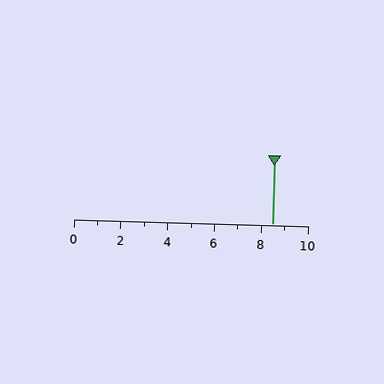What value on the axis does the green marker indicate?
The marker indicates approximately 8.5.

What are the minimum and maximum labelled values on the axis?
The axis runs from 0 to 10.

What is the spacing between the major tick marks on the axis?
The major ticks are spaced 2 apart.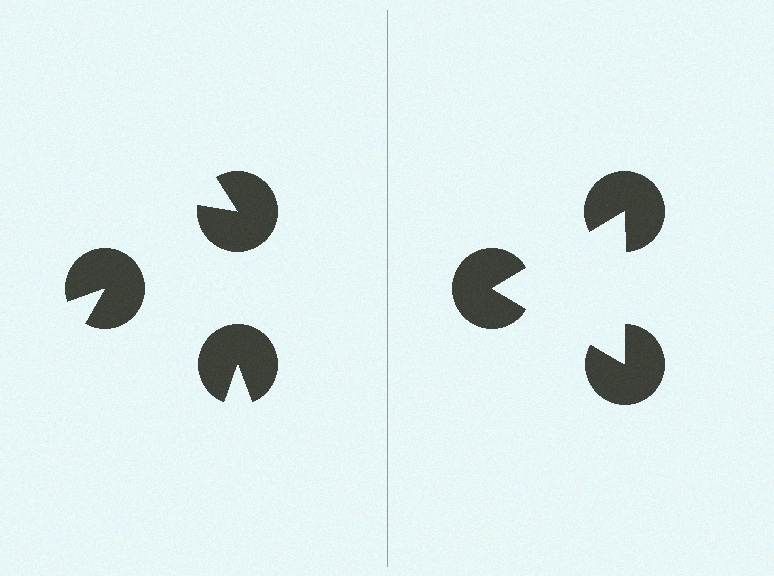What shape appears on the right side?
An illusory triangle.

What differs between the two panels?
The pac-man discs are positioned identically on both sides; only the wedge orientations differ. On the right they align to a triangle; on the left they are misaligned.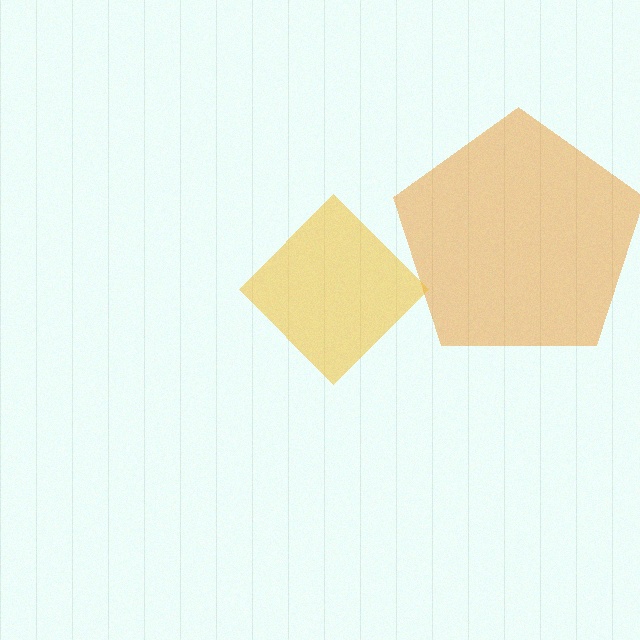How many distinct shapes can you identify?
There are 2 distinct shapes: an orange pentagon, a yellow diamond.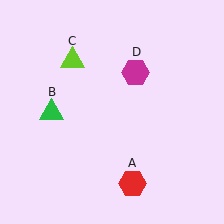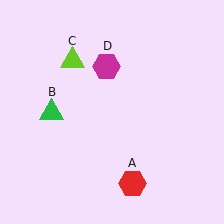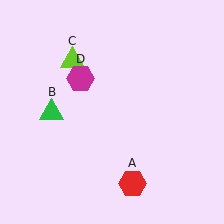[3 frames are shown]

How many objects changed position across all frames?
1 object changed position: magenta hexagon (object D).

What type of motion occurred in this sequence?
The magenta hexagon (object D) rotated counterclockwise around the center of the scene.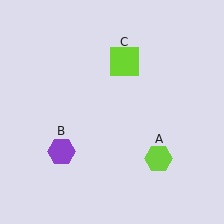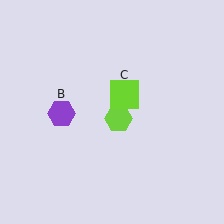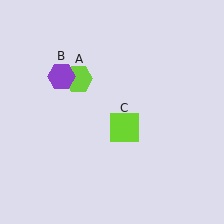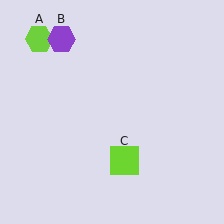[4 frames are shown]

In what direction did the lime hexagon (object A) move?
The lime hexagon (object A) moved up and to the left.